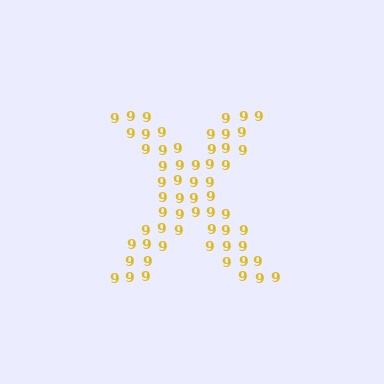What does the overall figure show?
The overall figure shows the letter X.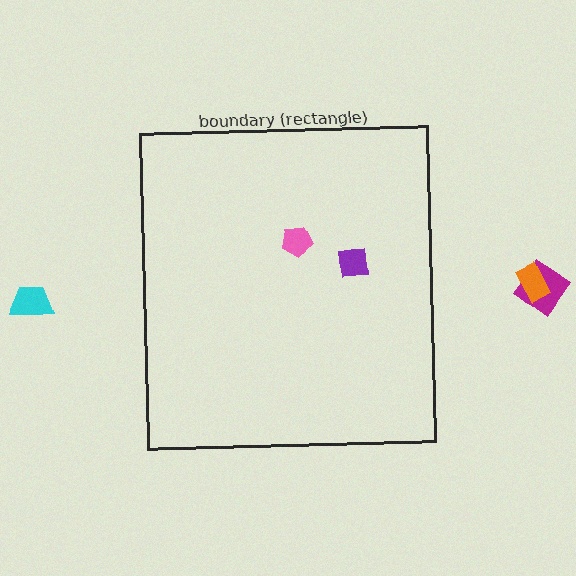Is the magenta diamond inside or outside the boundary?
Outside.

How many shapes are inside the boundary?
2 inside, 3 outside.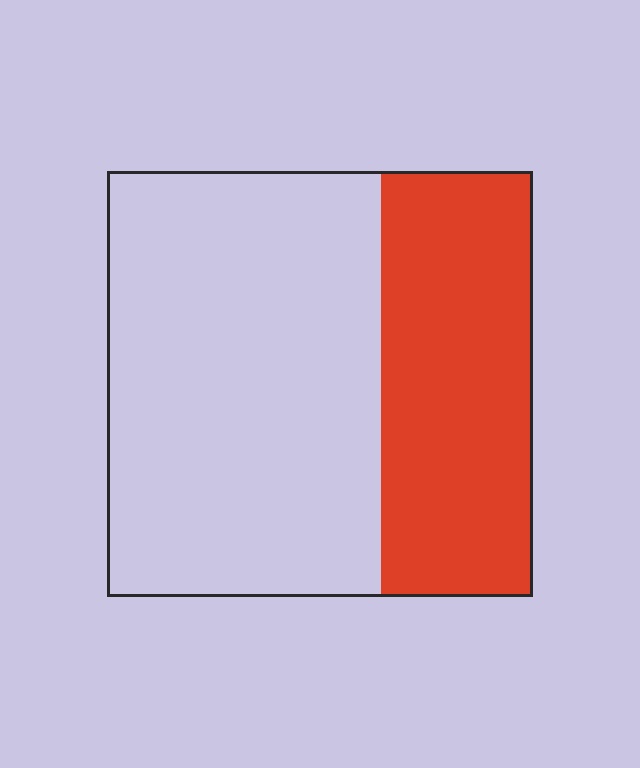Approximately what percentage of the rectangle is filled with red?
Approximately 35%.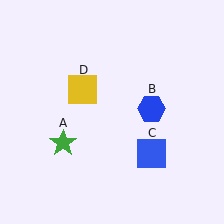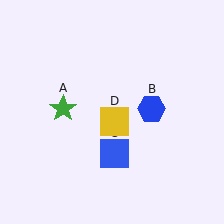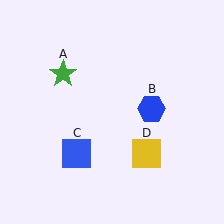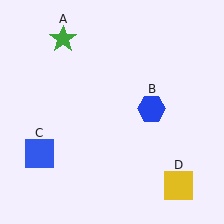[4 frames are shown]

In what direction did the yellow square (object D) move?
The yellow square (object D) moved down and to the right.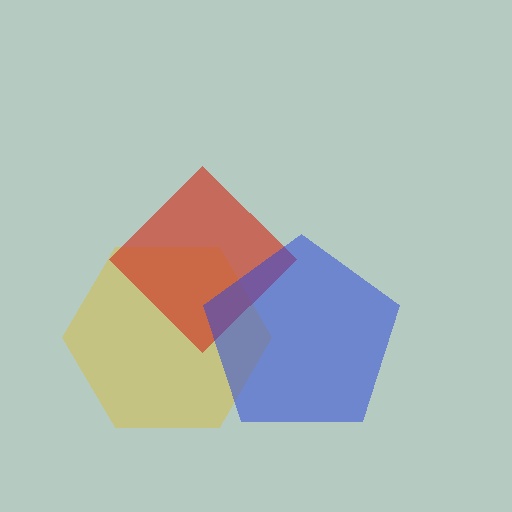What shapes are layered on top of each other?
The layered shapes are: a yellow hexagon, a red diamond, a blue pentagon.